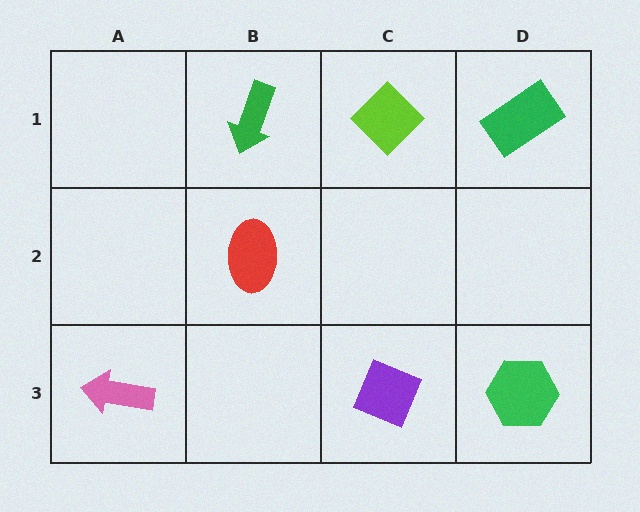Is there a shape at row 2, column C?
No, that cell is empty.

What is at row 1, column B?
A green arrow.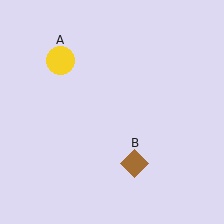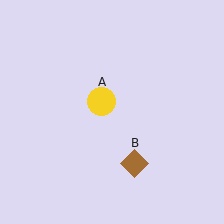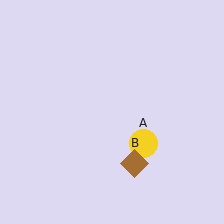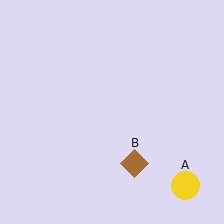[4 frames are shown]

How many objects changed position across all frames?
1 object changed position: yellow circle (object A).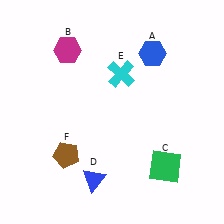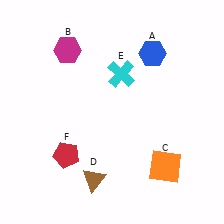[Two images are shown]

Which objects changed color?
C changed from green to orange. D changed from blue to brown. F changed from brown to red.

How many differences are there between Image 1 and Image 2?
There are 3 differences between the two images.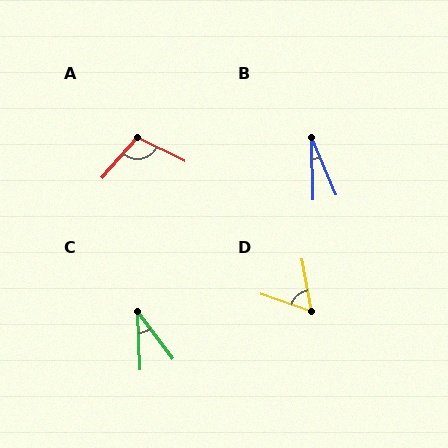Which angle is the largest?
A, at approximately 105 degrees.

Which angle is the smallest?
B, at approximately 22 degrees.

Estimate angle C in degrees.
Approximately 34 degrees.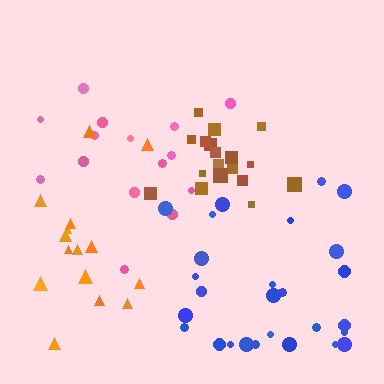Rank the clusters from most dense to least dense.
brown, blue, pink, orange.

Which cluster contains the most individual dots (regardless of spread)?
Blue (27).